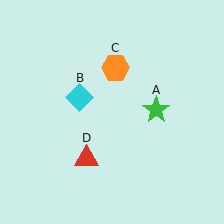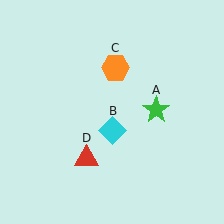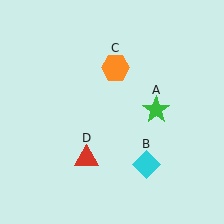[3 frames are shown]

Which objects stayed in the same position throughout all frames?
Green star (object A) and orange hexagon (object C) and red triangle (object D) remained stationary.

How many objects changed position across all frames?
1 object changed position: cyan diamond (object B).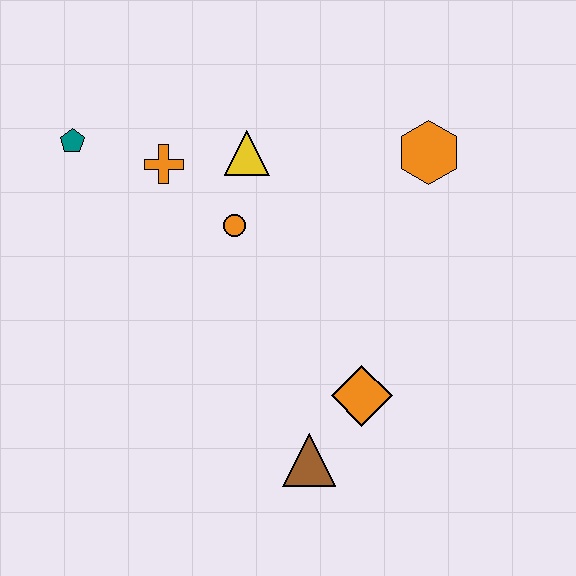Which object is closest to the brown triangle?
The orange diamond is closest to the brown triangle.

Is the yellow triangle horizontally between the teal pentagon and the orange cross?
No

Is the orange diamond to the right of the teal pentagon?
Yes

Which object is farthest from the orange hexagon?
The teal pentagon is farthest from the orange hexagon.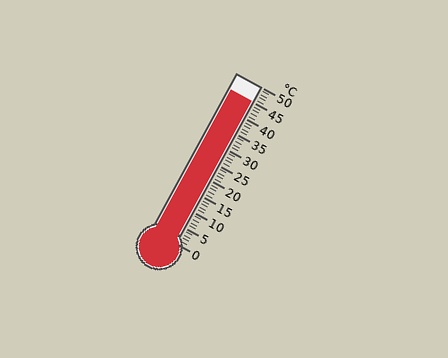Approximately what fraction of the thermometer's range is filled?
The thermometer is filled to approximately 90% of its range.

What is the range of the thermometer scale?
The thermometer scale ranges from 0°C to 50°C.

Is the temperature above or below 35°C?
The temperature is above 35°C.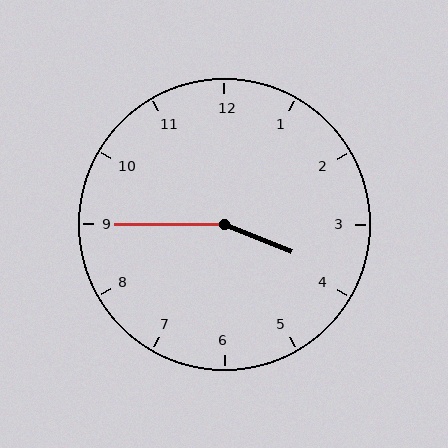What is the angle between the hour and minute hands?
Approximately 158 degrees.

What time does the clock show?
3:45.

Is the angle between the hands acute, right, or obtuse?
It is obtuse.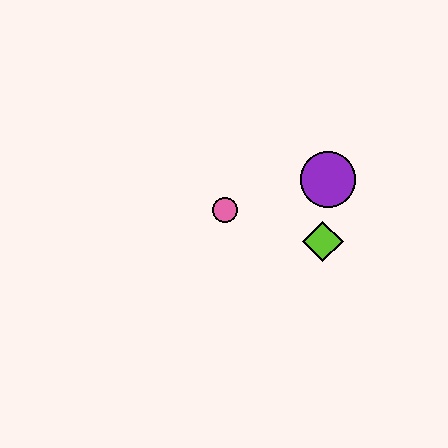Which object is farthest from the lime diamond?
The pink circle is farthest from the lime diamond.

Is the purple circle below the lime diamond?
No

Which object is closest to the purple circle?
The lime diamond is closest to the purple circle.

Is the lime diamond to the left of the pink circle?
No